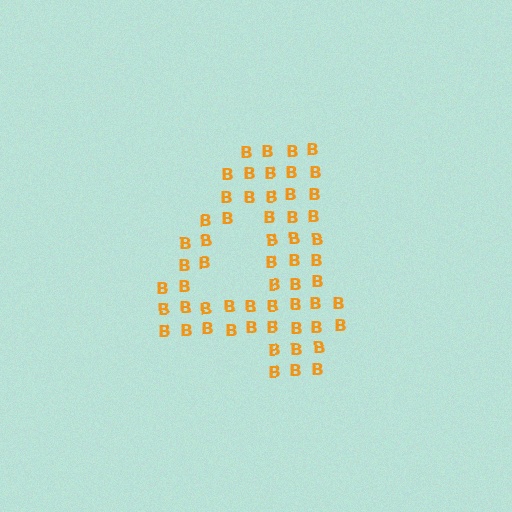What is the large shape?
The large shape is the digit 4.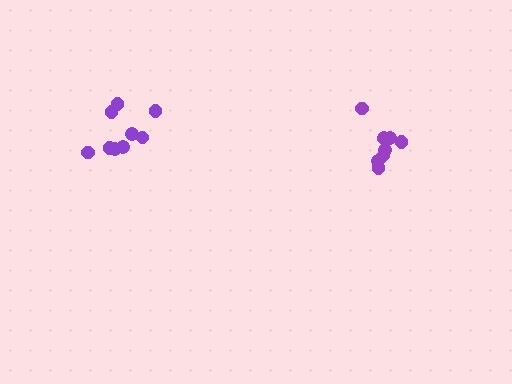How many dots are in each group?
Group 1: 9 dots, Group 2: 9 dots (18 total).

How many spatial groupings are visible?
There are 2 spatial groupings.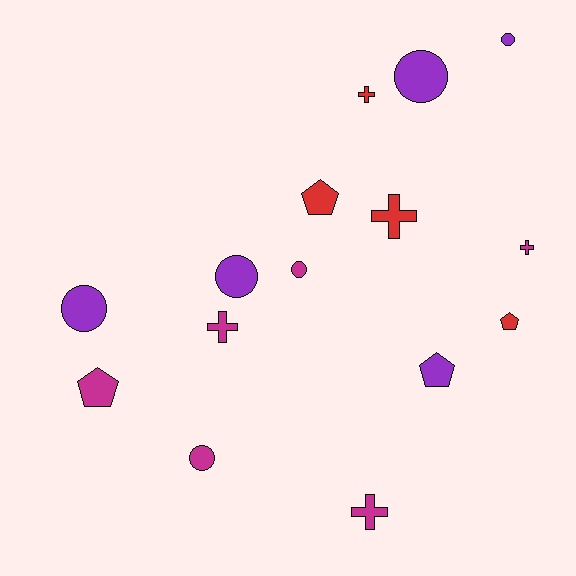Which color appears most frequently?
Magenta, with 6 objects.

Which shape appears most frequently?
Circle, with 6 objects.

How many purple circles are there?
There are 4 purple circles.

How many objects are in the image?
There are 15 objects.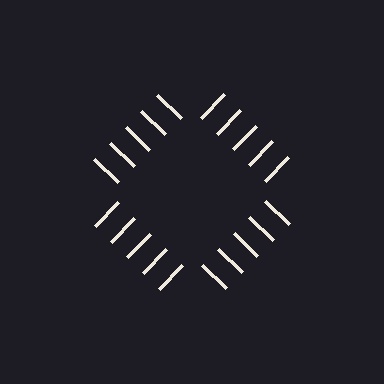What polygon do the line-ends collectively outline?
An illusory square — the line segments terminate on its edges but no continuous stroke is drawn.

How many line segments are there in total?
20 — 5 along each of the 4 edges.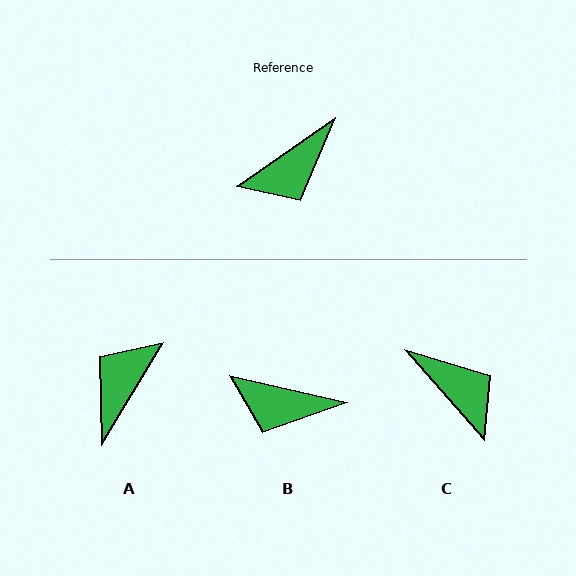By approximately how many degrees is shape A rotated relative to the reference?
Approximately 156 degrees clockwise.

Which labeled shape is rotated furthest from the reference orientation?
A, about 156 degrees away.